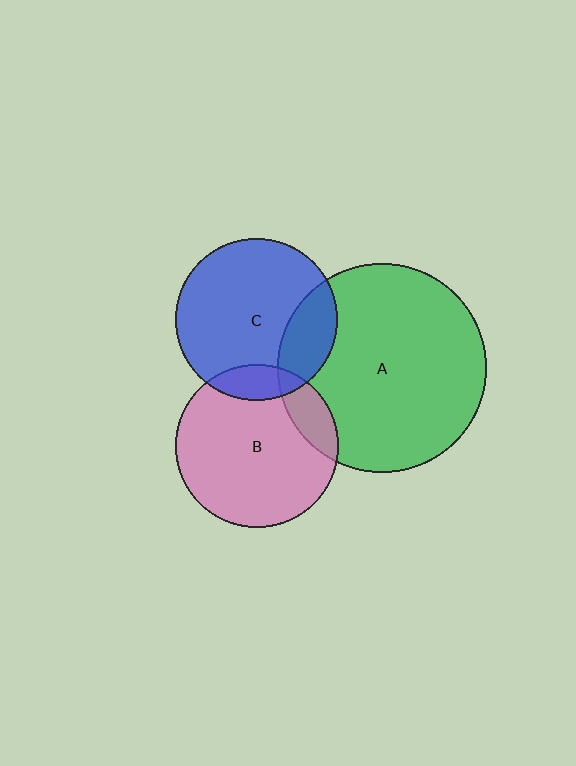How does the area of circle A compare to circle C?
Approximately 1.7 times.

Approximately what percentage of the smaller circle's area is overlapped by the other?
Approximately 20%.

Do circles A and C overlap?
Yes.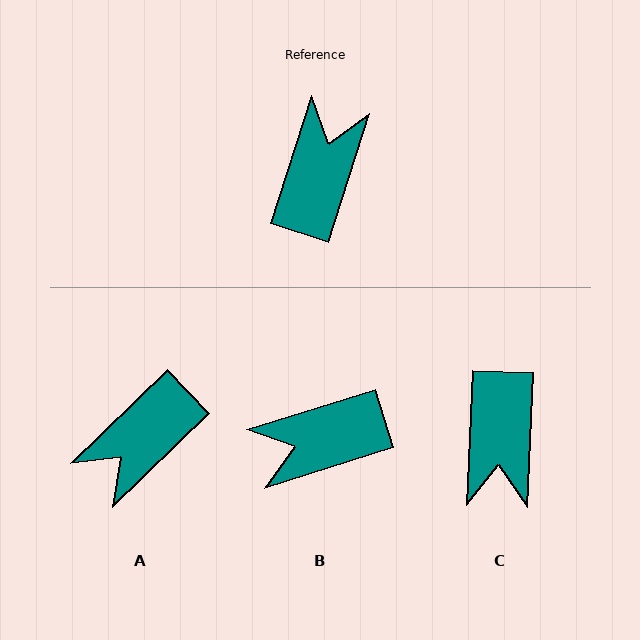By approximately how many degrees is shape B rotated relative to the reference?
Approximately 125 degrees counter-clockwise.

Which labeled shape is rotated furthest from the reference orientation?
C, about 164 degrees away.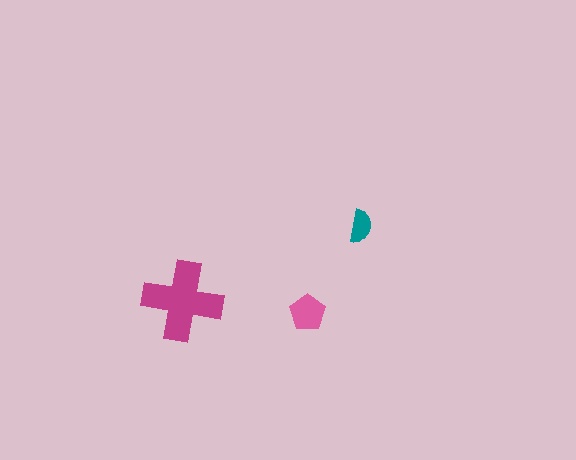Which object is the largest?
The magenta cross.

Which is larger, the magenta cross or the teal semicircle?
The magenta cross.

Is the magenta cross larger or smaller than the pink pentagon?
Larger.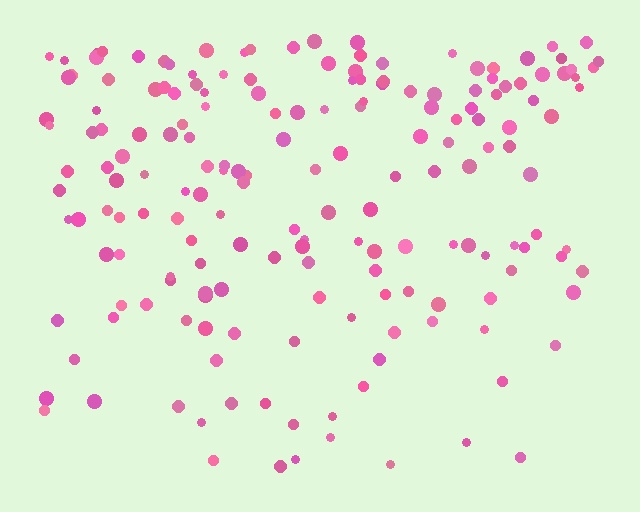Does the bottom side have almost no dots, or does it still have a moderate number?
Still a moderate number, just noticeably fewer than the top.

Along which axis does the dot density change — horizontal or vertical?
Vertical.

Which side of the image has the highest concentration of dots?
The top.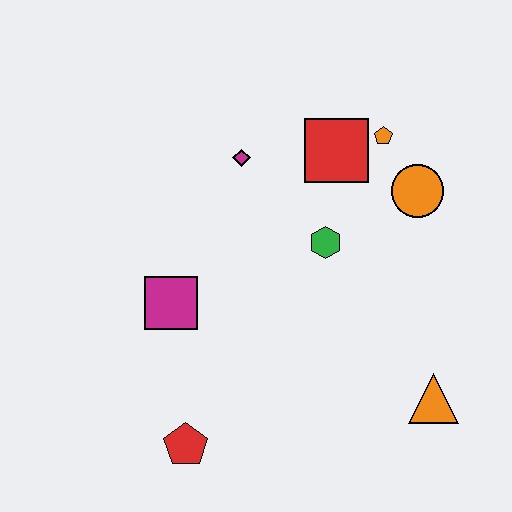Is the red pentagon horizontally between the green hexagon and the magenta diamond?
No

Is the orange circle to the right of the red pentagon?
Yes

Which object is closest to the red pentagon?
The magenta square is closest to the red pentagon.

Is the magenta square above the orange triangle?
Yes